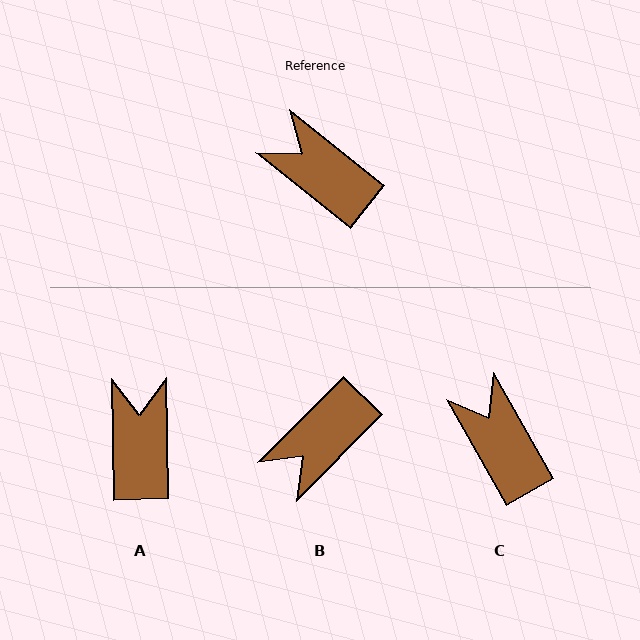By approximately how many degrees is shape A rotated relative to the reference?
Approximately 50 degrees clockwise.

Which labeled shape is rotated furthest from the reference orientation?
B, about 84 degrees away.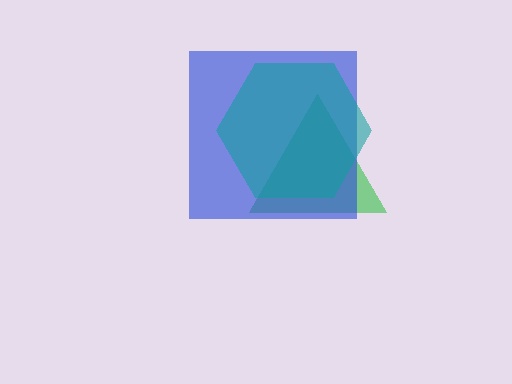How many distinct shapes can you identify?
There are 3 distinct shapes: a green triangle, a blue square, a teal hexagon.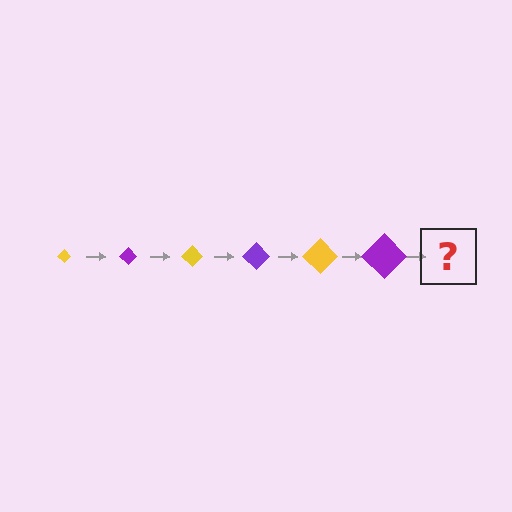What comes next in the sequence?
The next element should be a yellow diamond, larger than the previous one.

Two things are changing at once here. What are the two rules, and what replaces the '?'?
The two rules are that the diamond grows larger each step and the color cycles through yellow and purple. The '?' should be a yellow diamond, larger than the previous one.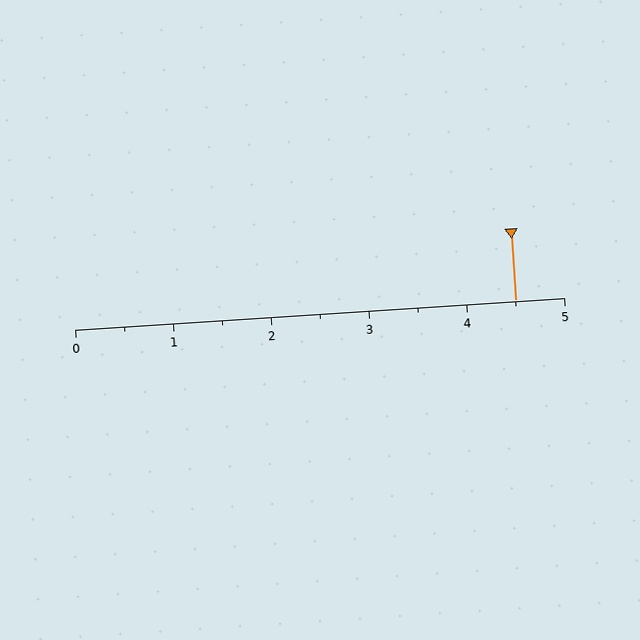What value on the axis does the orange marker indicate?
The marker indicates approximately 4.5.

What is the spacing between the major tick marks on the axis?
The major ticks are spaced 1 apart.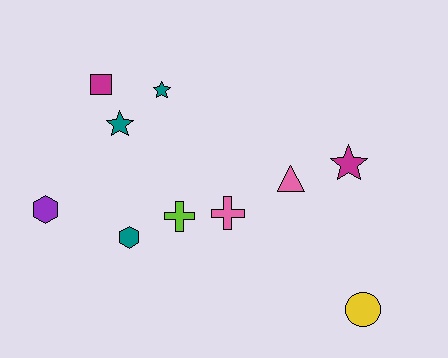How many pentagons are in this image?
There are no pentagons.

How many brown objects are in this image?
There are no brown objects.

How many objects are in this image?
There are 10 objects.